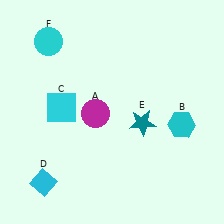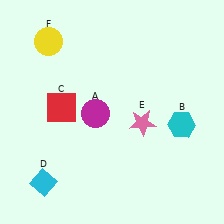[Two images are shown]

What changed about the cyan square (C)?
In Image 1, C is cyan. In Image 2, it changed to red.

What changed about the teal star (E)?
In Image 1, E is teal. In Image 2, it changed to pink.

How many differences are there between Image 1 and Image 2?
There are 3 differences between the two images.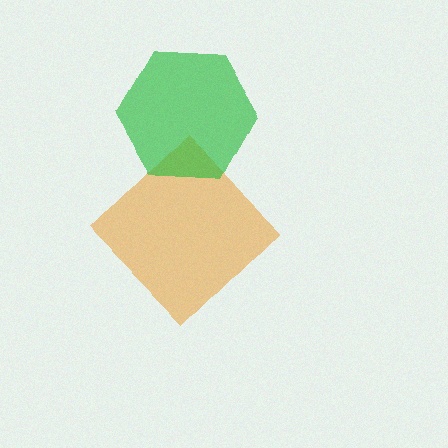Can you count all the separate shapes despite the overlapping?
Yes, there are 2 separate shapes.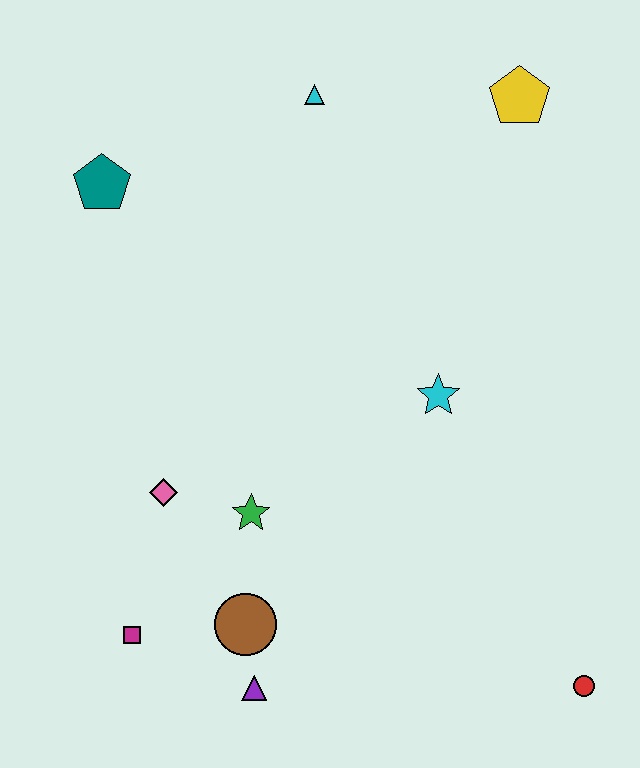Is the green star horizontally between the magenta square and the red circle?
Yes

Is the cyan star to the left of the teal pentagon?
No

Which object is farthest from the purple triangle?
The yellow pentagon is farthest from the purple triangle.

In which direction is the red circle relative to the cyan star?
The red circle is below the cyan star.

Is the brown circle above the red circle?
Yes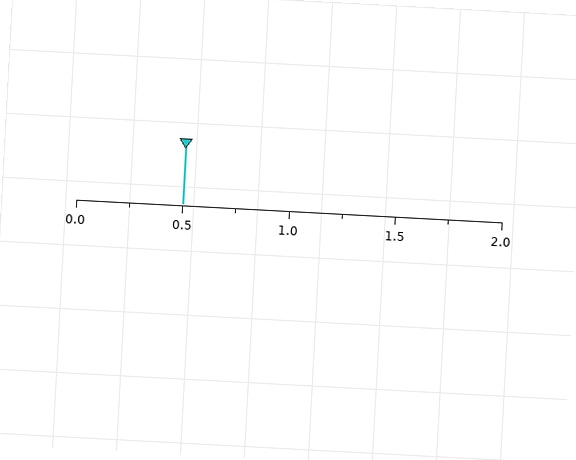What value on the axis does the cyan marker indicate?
The marker indicates approximately 0.5.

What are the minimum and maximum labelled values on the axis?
The axis runs from 0.0 to 2.0.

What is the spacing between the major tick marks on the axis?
The major ticks are spaced 0.5 apart.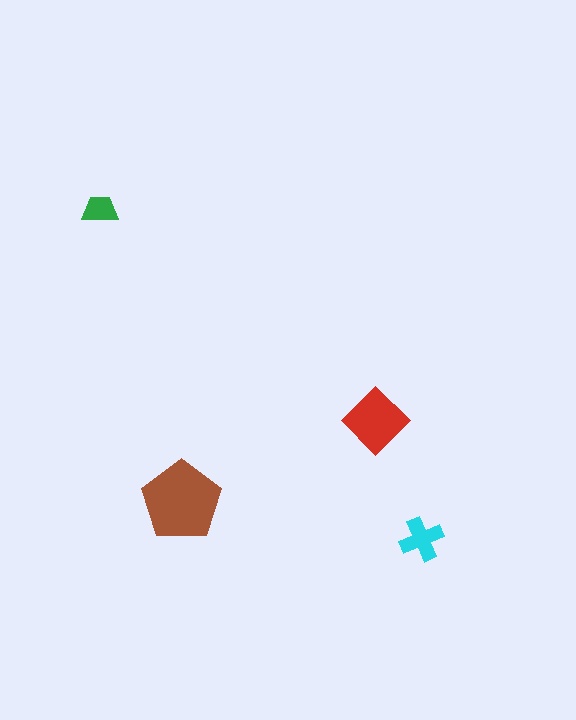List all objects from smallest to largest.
The green trapezoid, the cyan cross, the red diamond, the brown pentagon.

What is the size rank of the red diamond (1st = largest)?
2nd.